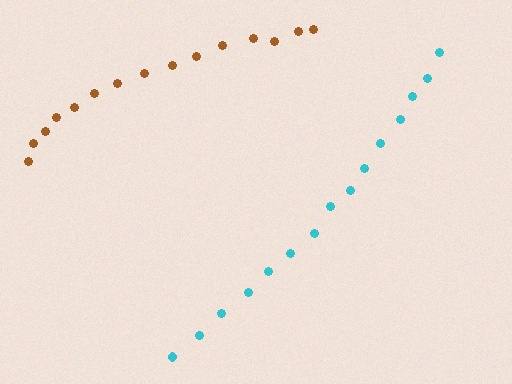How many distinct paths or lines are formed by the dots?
There are 2 distinct paths.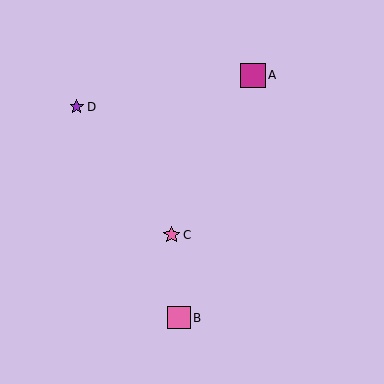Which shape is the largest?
The magenta square (labeled A) is the largest.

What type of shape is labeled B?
Shape B is a pink square.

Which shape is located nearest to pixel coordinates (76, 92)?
The purple star (labeled D) at (77, 107) is nearest to that location.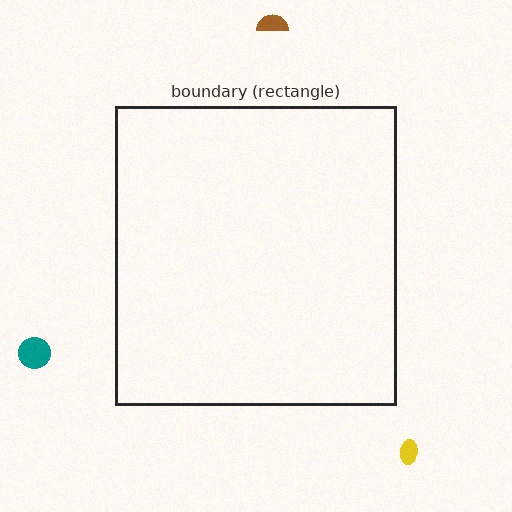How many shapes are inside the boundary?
0 inside, 3 outside.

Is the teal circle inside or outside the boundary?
Outside.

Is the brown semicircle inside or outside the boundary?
Outside.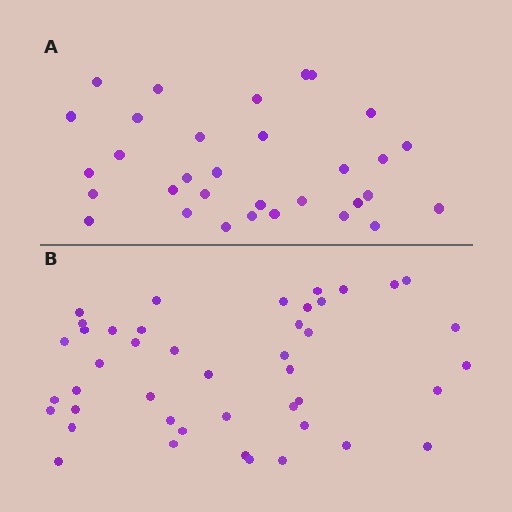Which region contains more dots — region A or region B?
Region B (the bottom region) has more dots.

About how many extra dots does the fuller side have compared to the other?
Region B has roughly 12 or so more dots than region A.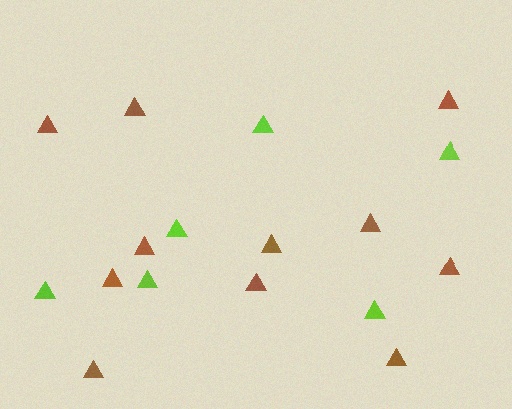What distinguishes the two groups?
There are 2 groups: one group of lime triangles (6) and one group of brown triangles (11).